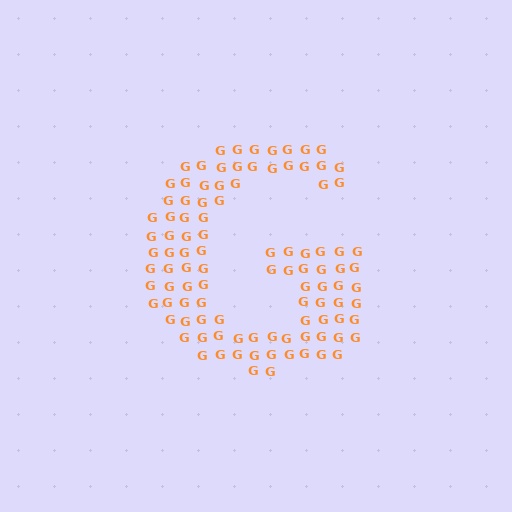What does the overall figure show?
The overall figure shows the letter G.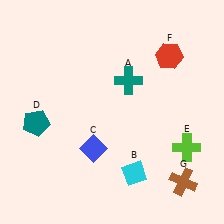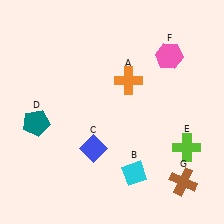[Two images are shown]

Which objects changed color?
A changed from teal to orange. F changed from red to pink.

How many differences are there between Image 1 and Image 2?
There are 2 differences between the two images.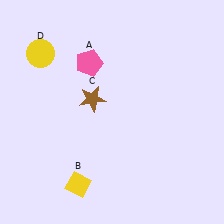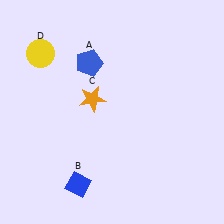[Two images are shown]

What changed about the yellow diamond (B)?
In Image 1, B is yellow. In Image 2, it changed to blue.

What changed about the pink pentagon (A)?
In Image 1, A is pink. In Image 2, it changed to blue.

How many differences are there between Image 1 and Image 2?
There are 3 differences between the two images.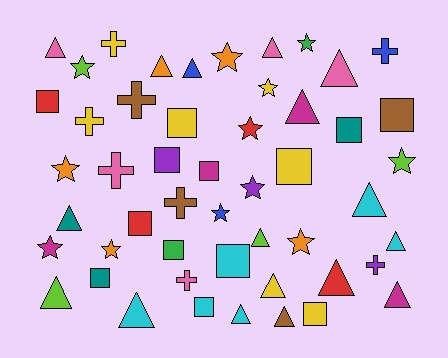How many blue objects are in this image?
There are 3 blue objects.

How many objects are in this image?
There are 50 objects.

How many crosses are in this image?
There are 8 crosses.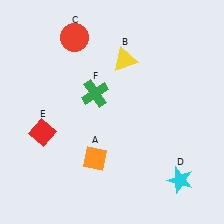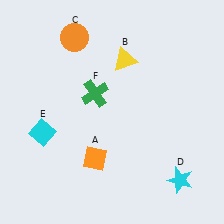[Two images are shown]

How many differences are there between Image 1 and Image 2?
There are 2 differences between the two images.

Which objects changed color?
C changed from red to orange. E changed from red to cyan.